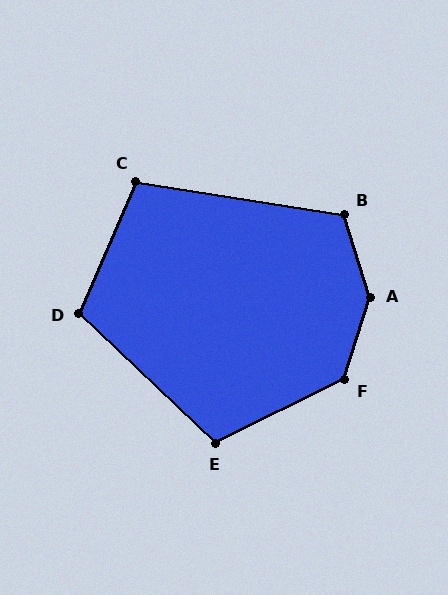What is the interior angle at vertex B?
Approximately 116 degrees (obtuse).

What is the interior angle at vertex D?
Approximately 110 degrees (obtuse).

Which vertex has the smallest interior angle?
C, at approximately 104 degrees.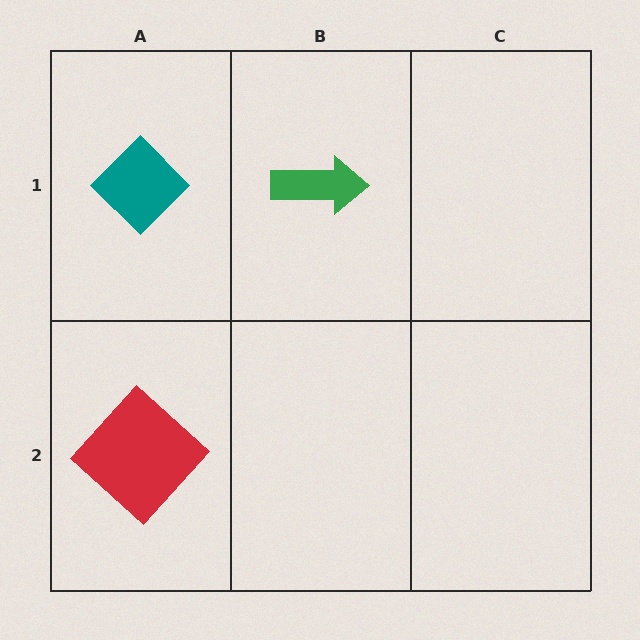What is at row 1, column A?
A teal diamond.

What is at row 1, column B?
A green arrow.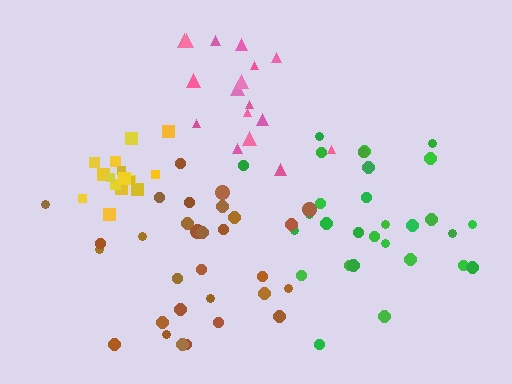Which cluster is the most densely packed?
Yellow.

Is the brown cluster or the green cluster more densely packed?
Brown.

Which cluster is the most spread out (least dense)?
Green.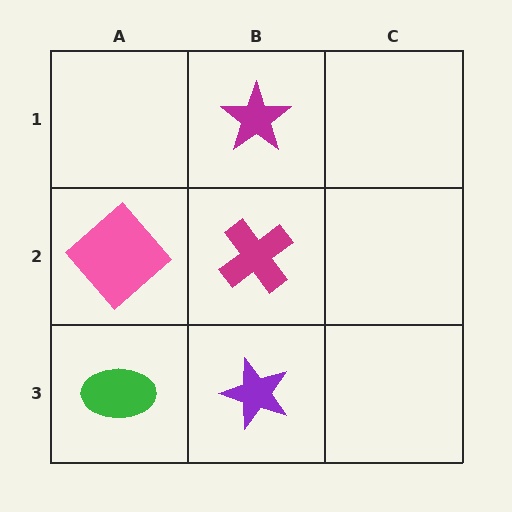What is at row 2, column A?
A pink diamond.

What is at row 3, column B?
A purple star.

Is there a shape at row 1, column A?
No, that cell is empty.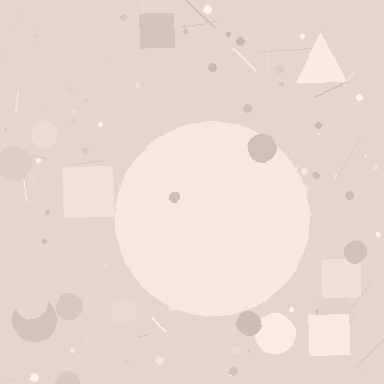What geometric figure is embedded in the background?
A circle is embedded in the background.